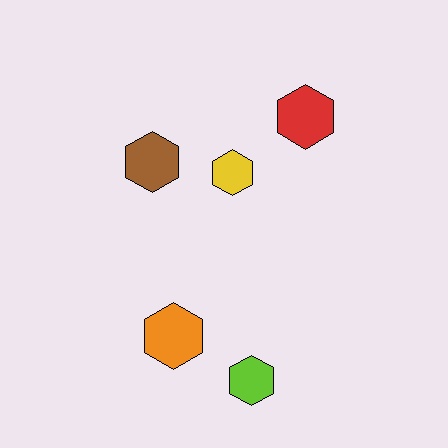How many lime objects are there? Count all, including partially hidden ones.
There is 1 lime object.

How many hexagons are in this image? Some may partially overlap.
There are 5 hexagons.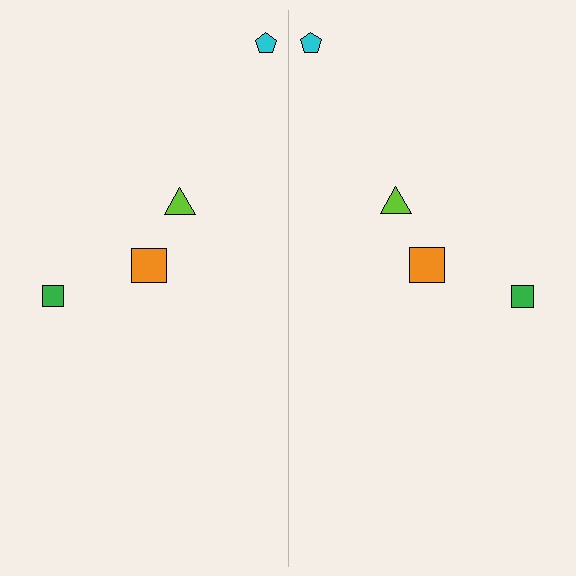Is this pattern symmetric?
Yes, this pattern has bilateral (reflection) symmetry.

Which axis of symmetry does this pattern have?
The pattern has a vertical axis of symmetry running through the center of the image.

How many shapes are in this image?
There are 8 shapes in this image.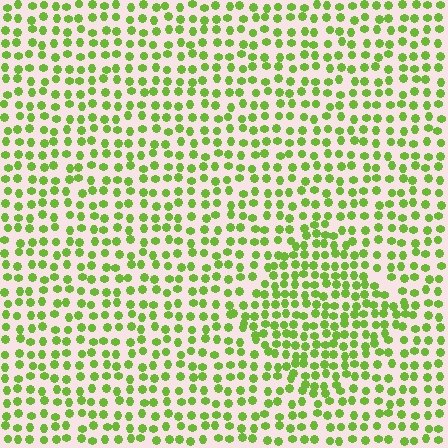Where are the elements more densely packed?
The elements are more densely packed inside the diamond boundary.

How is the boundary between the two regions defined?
The boundary is defined by a change in element density (approximately 1.5x ratio). All elements are the same color, size, and shape.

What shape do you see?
I see a diamond.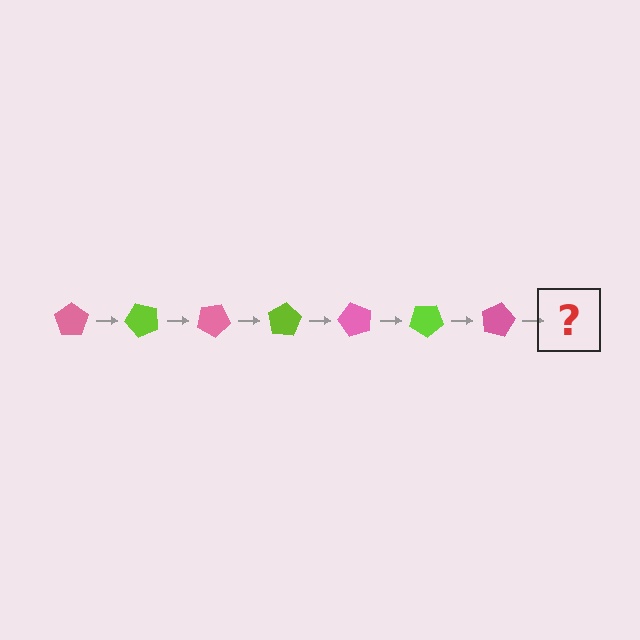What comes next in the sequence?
The next element should be a lime pentagon, rotated 350 degrees from the start.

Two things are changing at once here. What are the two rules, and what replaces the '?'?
The two rules are that it rotates 50 degrees each step and the color cycles through pink and lime. The '?' should be a lime pentagon, rotated 350 degrees from the start.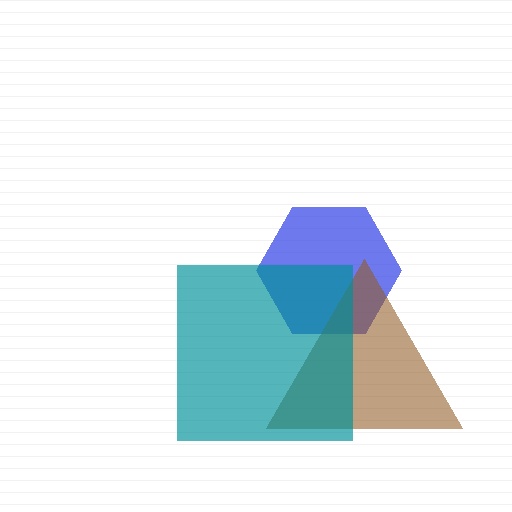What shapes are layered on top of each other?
The layered shapes are: a blue hexagon, a brown triangle, a teal square.